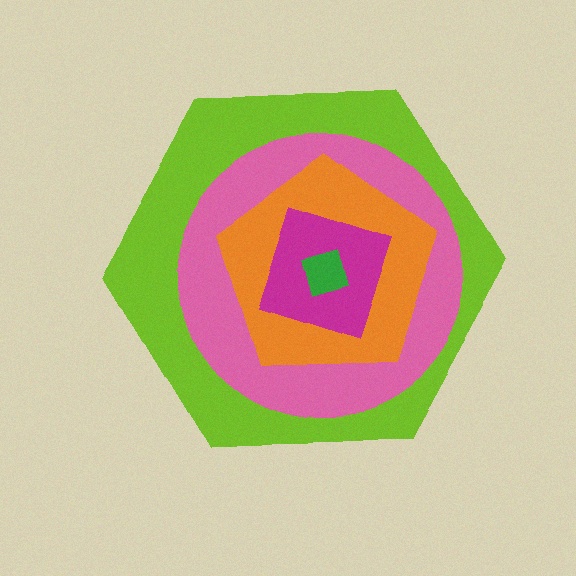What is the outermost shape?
The lime hexagon.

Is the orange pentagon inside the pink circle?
Yes.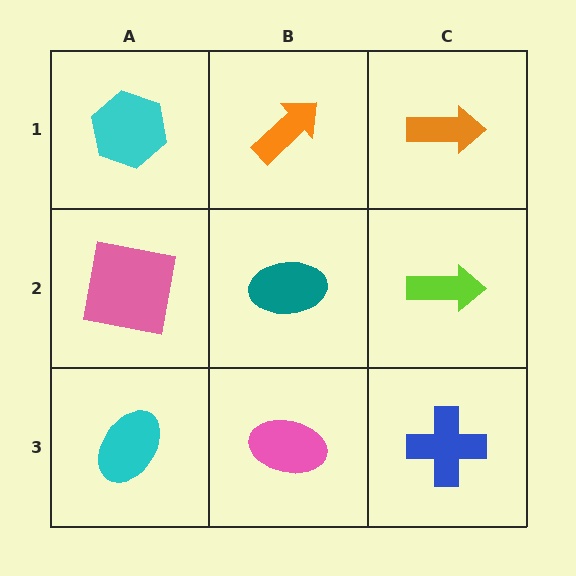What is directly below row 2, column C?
A blue cross.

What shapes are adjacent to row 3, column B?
A teal ellipse (row 2, column B), a cyan ellipse (row 3, column A), a blue cross (row 3, column C).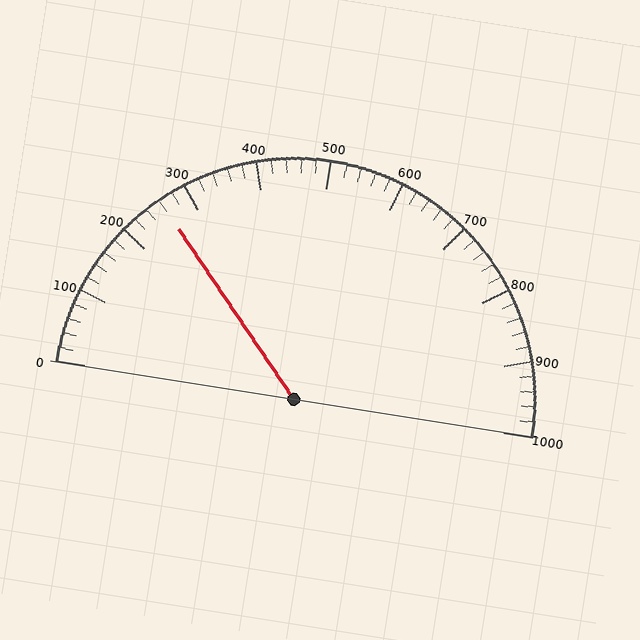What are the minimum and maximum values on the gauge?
The gauge ranges from 0 to 1000.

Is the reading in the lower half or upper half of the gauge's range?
The reading is in the lower half of the range (0 to 1000).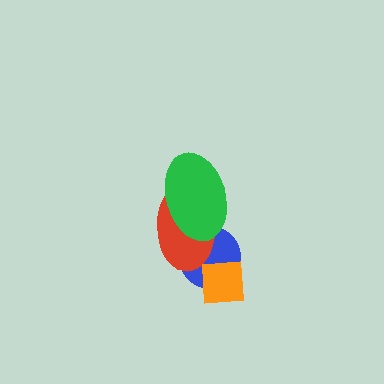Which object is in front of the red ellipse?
The green ellipse is in front of the red ellipse.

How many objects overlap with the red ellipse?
2 objects overlap with the red ellipse.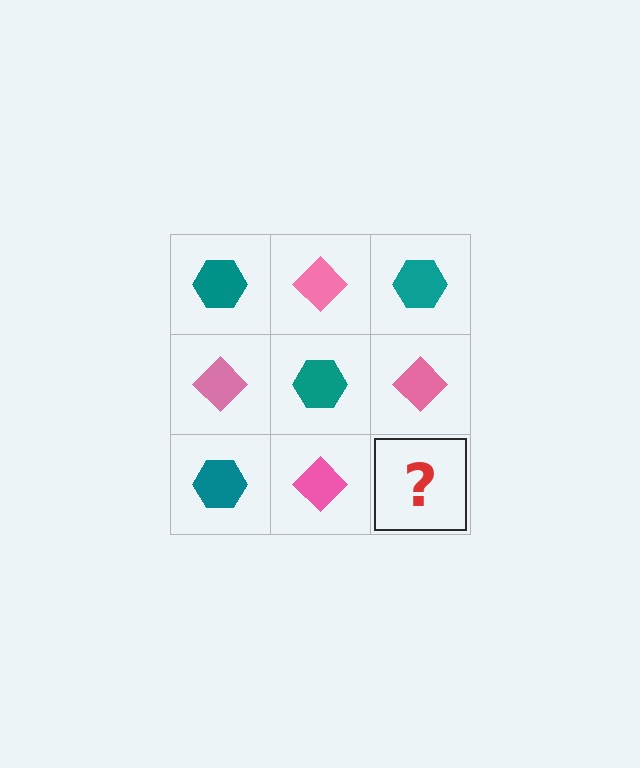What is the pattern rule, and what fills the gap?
The rule is that it alternates teal hexagon and pink diamond in a checkerboard pattern. The gap should be filled with a teal hexagon.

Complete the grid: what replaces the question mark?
The question mark should be replaced with a teal hexagon.